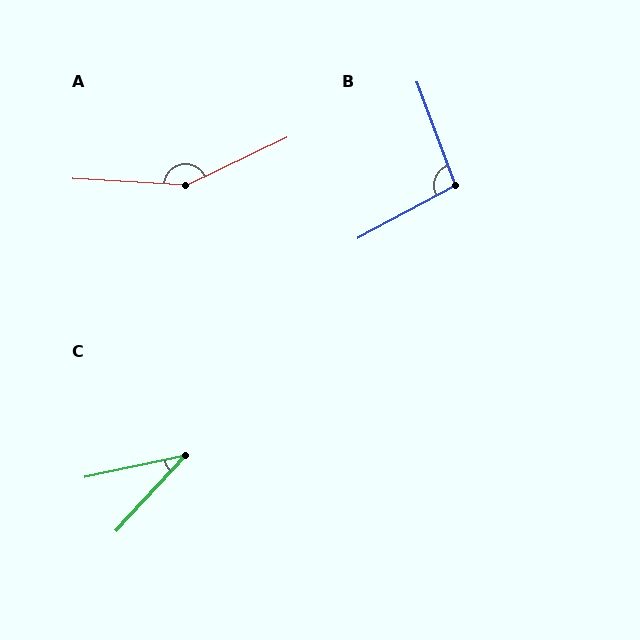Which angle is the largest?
A, at approximately 151 degrees.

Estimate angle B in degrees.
Approximately 98 degrees.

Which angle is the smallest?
C, at approximately 35 degrees.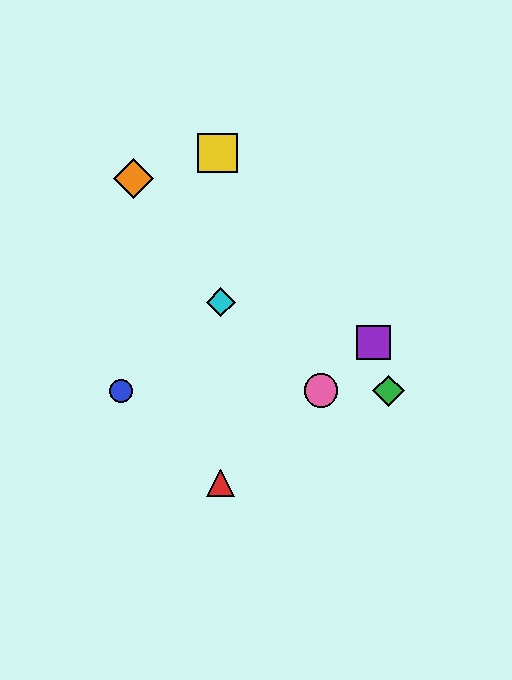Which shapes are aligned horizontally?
The blue circle, the green diamond, the pink circle are aligned horizontally.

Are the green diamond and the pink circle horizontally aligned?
Yes, both are at y≈391.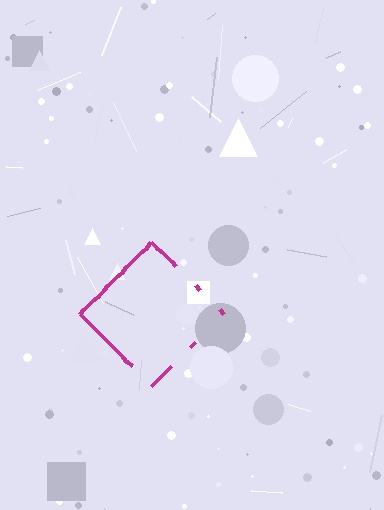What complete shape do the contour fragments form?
The contour fragments form a diamond.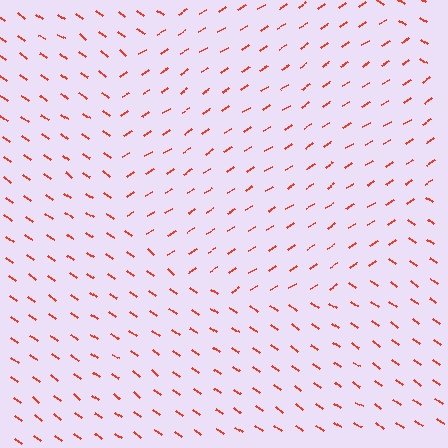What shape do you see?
I see a circle.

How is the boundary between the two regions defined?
The boundary is defined purely by a change in line orientation (approximately 69 degrees difference). All lines are the same color and thickness.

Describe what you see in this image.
The image is filled with small red line segments. A circle region in the image has lines oriented differently from the surrounding lines, creating a visible texture boundary.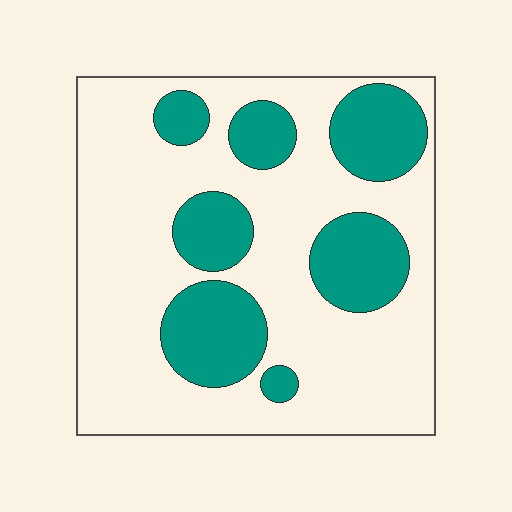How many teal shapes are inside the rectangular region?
7.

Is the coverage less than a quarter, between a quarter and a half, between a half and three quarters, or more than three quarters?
Between a quarter and a half.